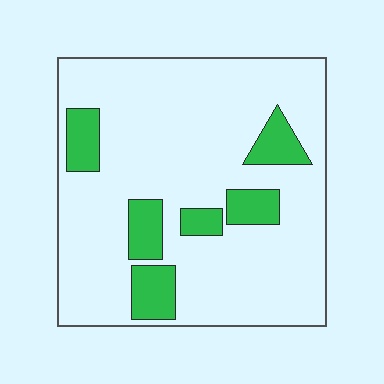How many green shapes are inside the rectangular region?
6.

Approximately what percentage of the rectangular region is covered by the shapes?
Approximately 15%.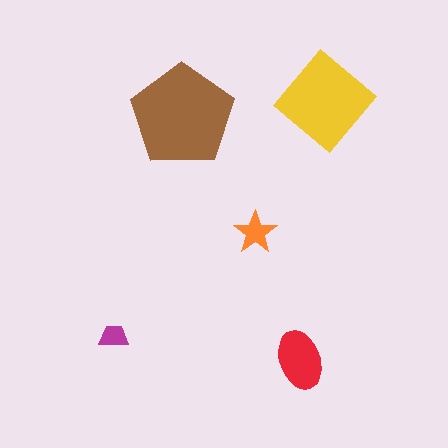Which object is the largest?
The brown pentagon.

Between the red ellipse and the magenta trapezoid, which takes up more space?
The red ellipse.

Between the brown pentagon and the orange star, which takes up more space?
The brown pentagon.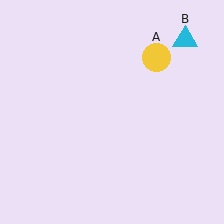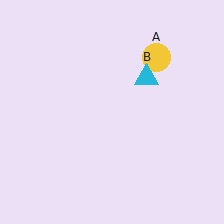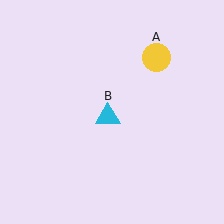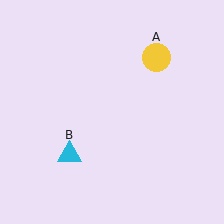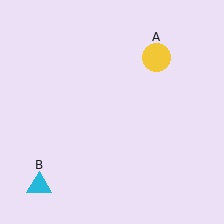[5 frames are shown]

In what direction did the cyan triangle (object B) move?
The cyan triangle (object B) moved down and to the left.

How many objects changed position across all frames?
1 object changed position: cyan triangle (object B).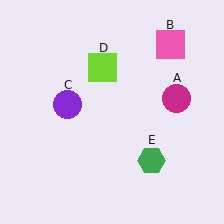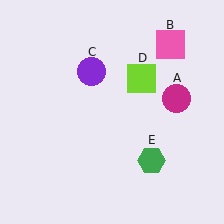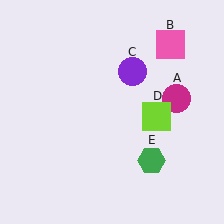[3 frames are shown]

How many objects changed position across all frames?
2 objects changed position: purple circle (object C), lime square (object D).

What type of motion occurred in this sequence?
The purple circle (object C), lime square (object D) rotated clockwise around the center of the scene.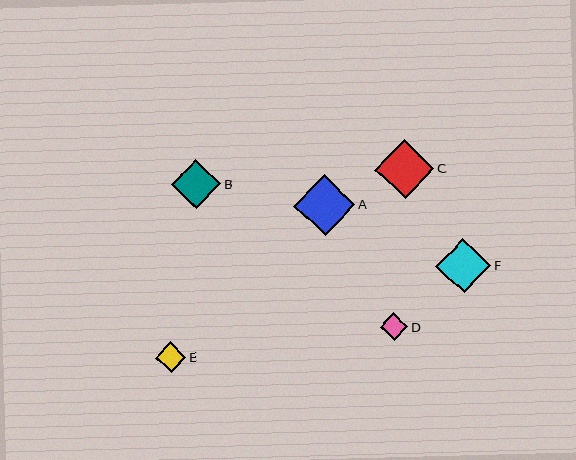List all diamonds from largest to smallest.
From largest to smallest: A, C, F, B, E, D.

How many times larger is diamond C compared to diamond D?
Diamond C is approximately 2.1 times the size of diamond D.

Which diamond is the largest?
Diamond A is the largest with a size of approximately 61 pixels.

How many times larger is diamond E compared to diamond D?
Diamond E is approximately 1.1 times the size of diamond D.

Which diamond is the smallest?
Diamond D is the smallest with a size of approximately 28 pixels.